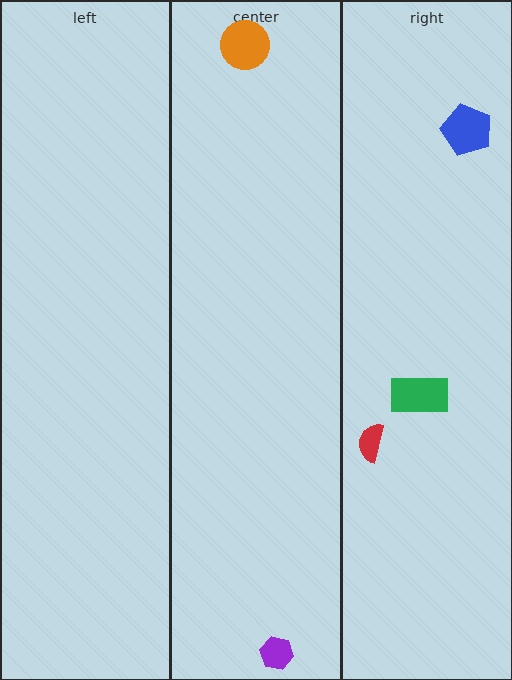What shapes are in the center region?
The orange circle, the purple hexagon.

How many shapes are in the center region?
2.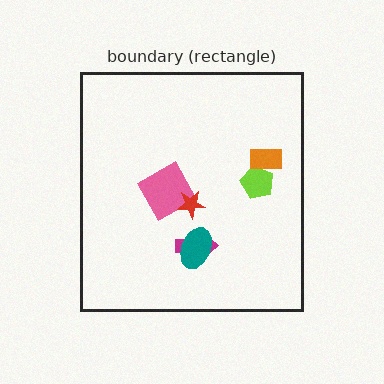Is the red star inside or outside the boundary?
Inside.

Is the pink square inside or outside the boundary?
Inside.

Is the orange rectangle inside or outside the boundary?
Inside.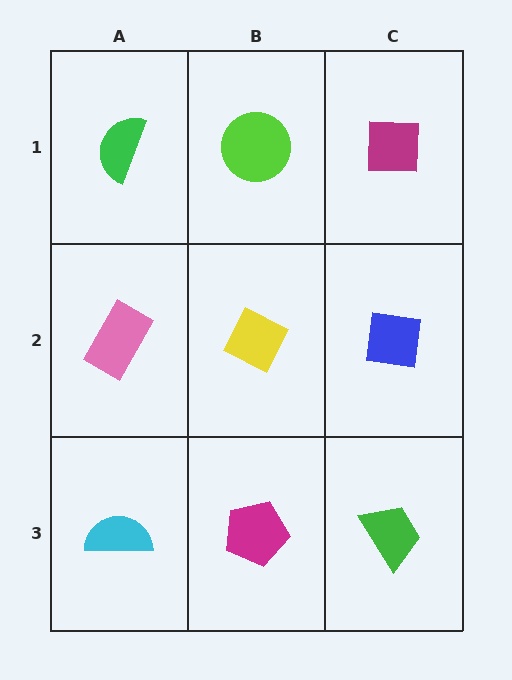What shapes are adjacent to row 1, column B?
A yellow diamond (row 2, column B), a green semicircle (row 1, column A), a magenta square (row 1, column C).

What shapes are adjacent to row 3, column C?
A blue square (row 2, column C), a magenta pentagon (row 3, column B).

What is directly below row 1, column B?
A yellow diamond.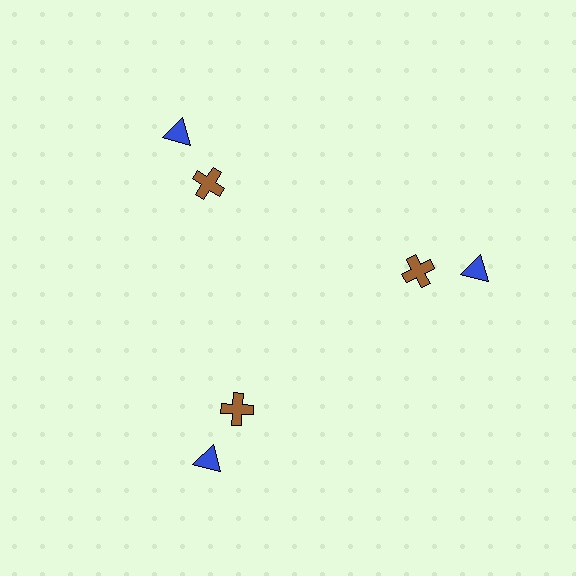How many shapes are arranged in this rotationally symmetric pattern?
There are 6 shapes, arranged in 3 groups of 2.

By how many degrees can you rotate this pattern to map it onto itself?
The pattern maps onto itself every 120 degrees of rotation.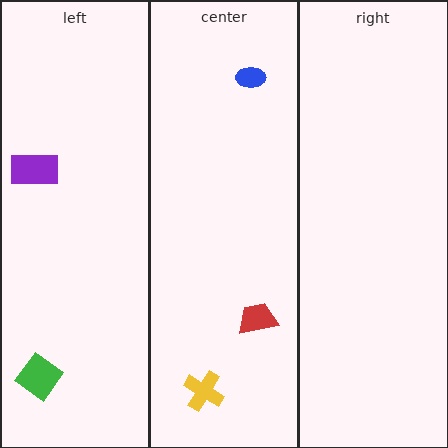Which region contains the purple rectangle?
The left region.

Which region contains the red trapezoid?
The center region.